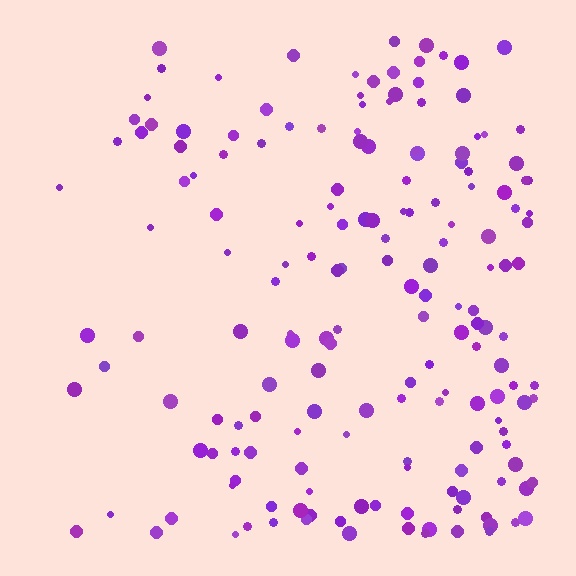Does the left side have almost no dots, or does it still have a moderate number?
Still a moderate number, just noticeably fewer than the right.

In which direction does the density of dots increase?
From left to right, with the right side densest.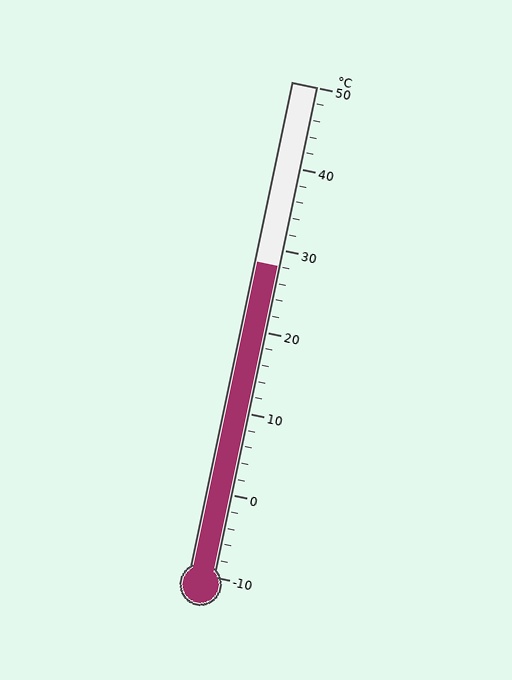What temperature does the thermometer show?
The thermometer shows approximately 28°C.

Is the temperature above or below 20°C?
The temperature is above 20°C.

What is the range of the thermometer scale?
The thermometer scale ranges from -10°C to 50°C.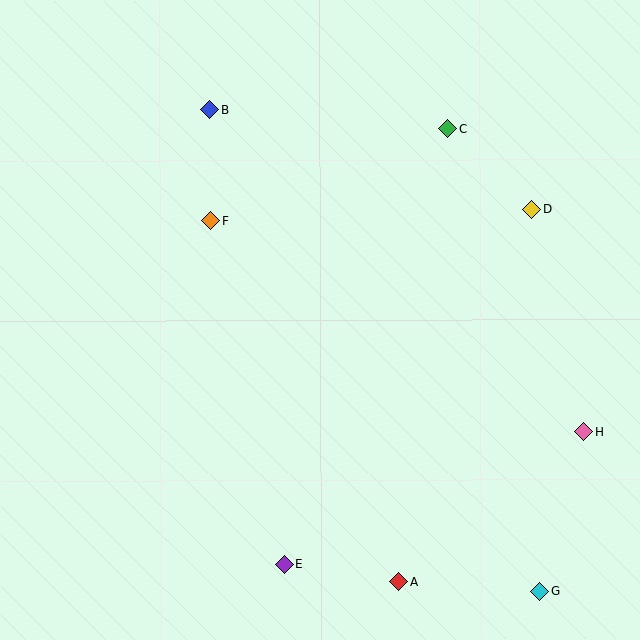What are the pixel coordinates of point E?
Point E is at (284, 565).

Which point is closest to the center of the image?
Point F at (211, 221) is closest to the center.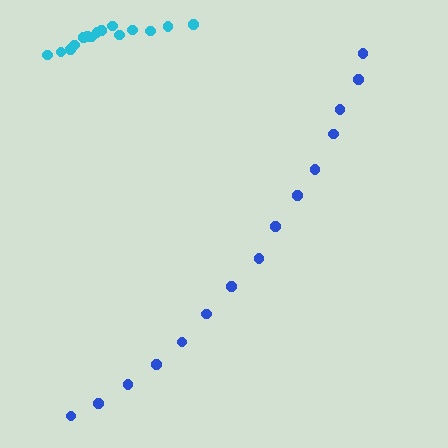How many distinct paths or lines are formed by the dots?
There are 2 distinct paths.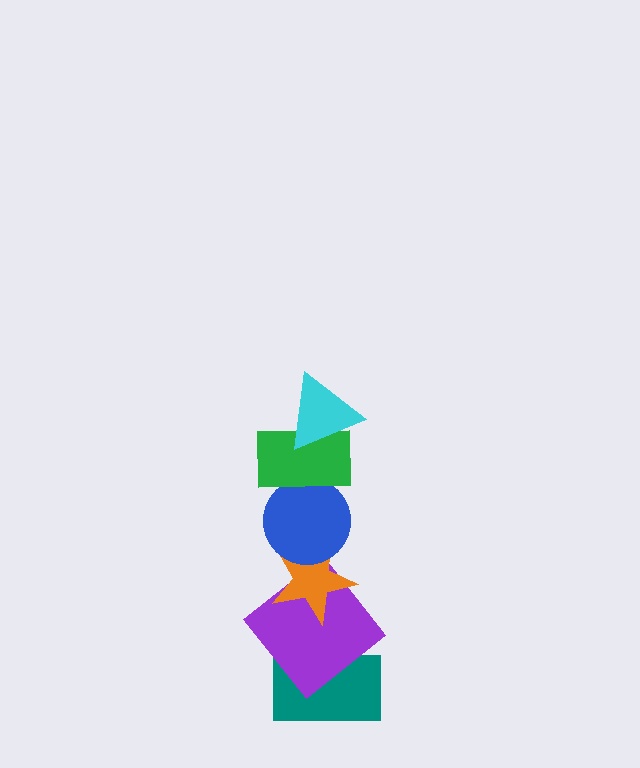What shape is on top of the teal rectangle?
The purple diamond is on top of the teal rectangle.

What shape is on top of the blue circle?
The green rectangle is on top of the blue circle.